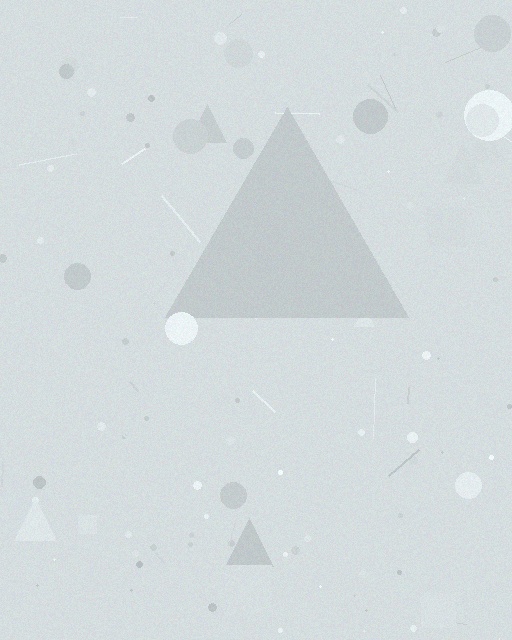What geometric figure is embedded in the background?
A triangle is embedded in the background.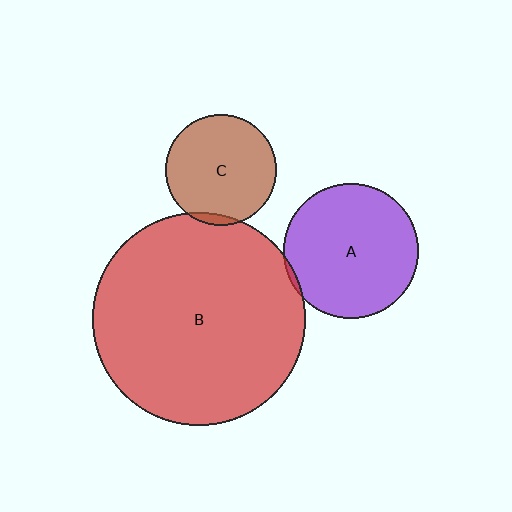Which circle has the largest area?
Circle B (red).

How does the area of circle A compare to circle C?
Approximately 1.5 times.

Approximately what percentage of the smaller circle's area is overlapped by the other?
Approximately 5%.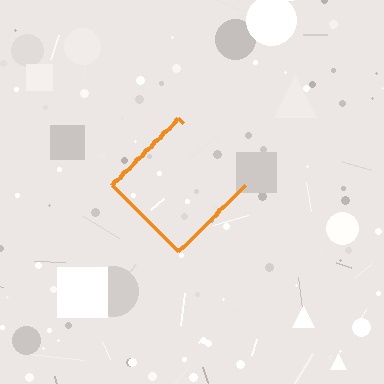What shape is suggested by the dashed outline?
The dashed outline suggests a diamond.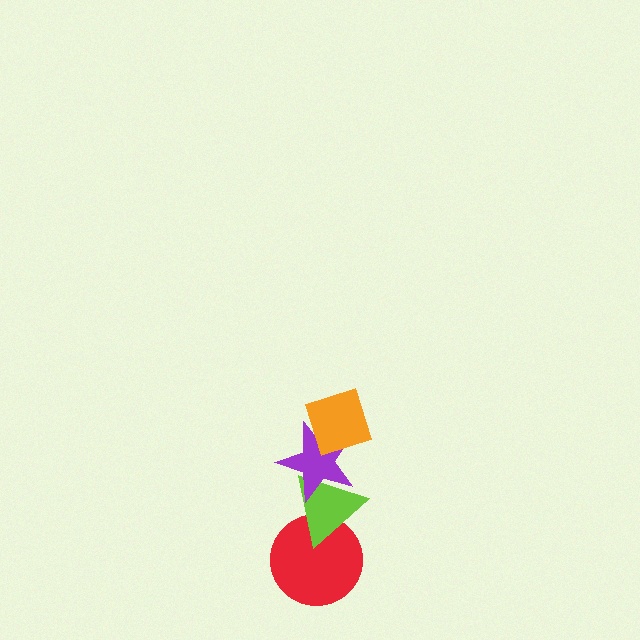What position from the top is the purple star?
The purple star is 2nd from the top.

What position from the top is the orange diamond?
The orange diamond is 1st from the top.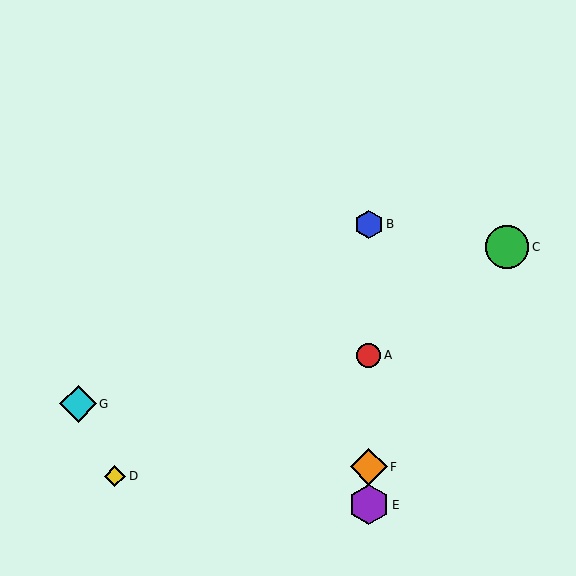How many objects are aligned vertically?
4 objects (A, B, E, F) are aligned vertically.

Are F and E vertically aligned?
Yes, both are at x≈369.